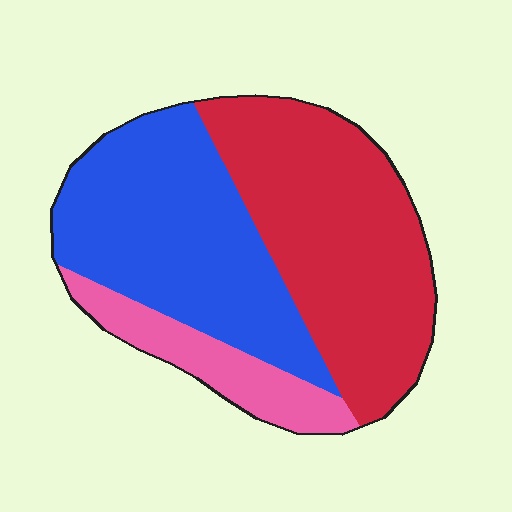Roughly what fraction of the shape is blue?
Blue covers about 40% of the shape.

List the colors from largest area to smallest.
From largest to smallest: red, blue, pink.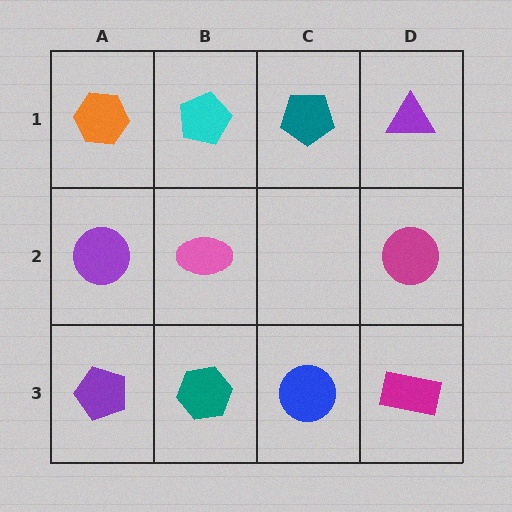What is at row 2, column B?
A pink ellipse.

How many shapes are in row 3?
4 shapes.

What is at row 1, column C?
A teal pentagon.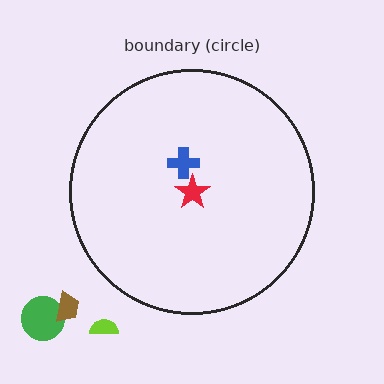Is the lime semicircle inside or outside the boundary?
Outside.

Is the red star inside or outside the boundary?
Inside.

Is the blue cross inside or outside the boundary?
Inside.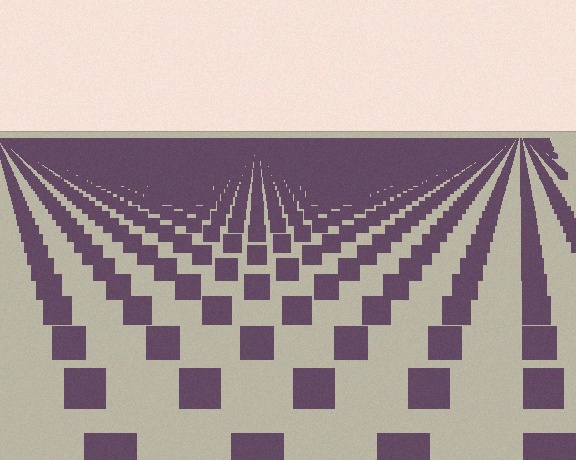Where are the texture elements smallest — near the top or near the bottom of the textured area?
Near the top.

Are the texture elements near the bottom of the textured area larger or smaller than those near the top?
Larger. Near the bottom, elements are closer to the viewer and appear at a bigger on-screen size.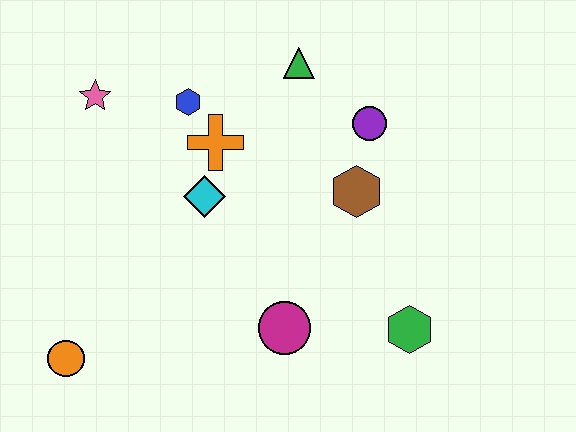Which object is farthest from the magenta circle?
The pink star is farthest from the magenta circle.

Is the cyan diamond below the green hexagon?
No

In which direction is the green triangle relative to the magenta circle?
The green triangle is above the magenta circle.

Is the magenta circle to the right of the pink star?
Yes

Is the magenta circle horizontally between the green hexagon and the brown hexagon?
No